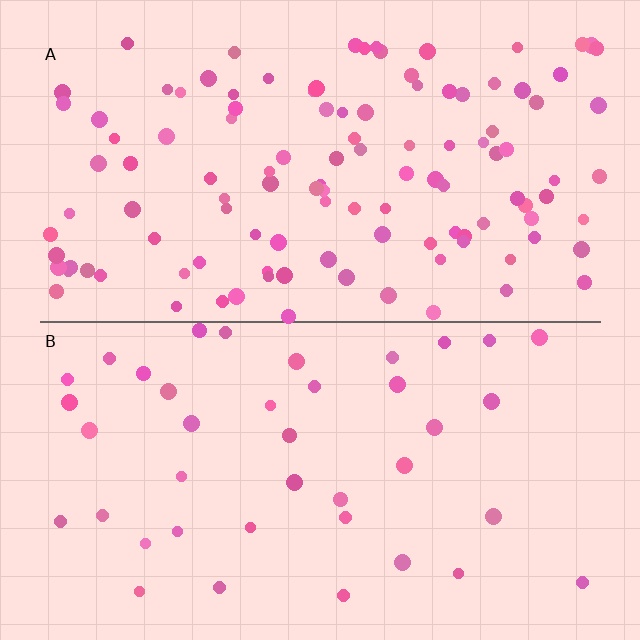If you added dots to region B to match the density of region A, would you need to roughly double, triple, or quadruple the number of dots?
Approximately triple.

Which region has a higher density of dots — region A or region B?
A (the top).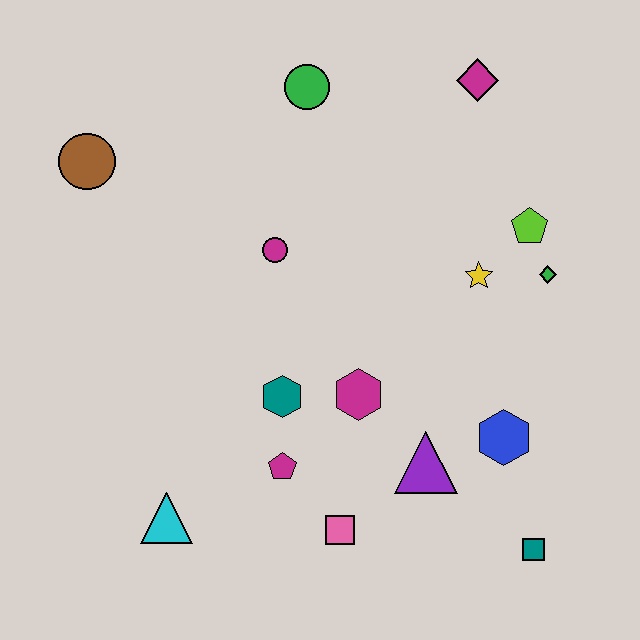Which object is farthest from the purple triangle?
The brown circle is farthest from the purple triangle.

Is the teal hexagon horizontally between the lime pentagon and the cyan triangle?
Yes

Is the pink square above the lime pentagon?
No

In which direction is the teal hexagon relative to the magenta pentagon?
The teal hexagon is above the magenta pentagon.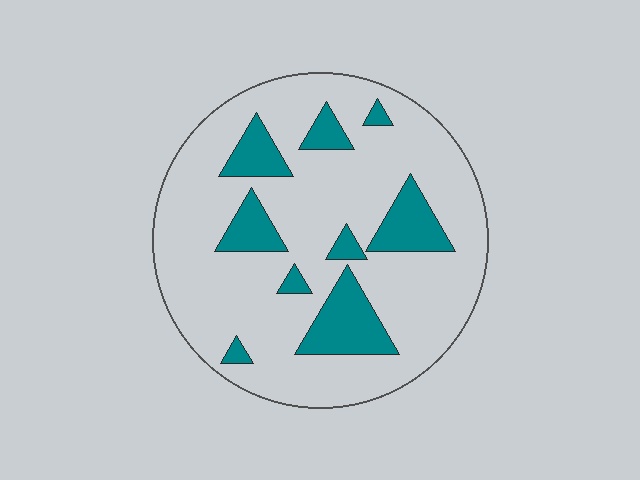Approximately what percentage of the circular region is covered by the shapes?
Approximately 20%.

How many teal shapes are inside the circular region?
9.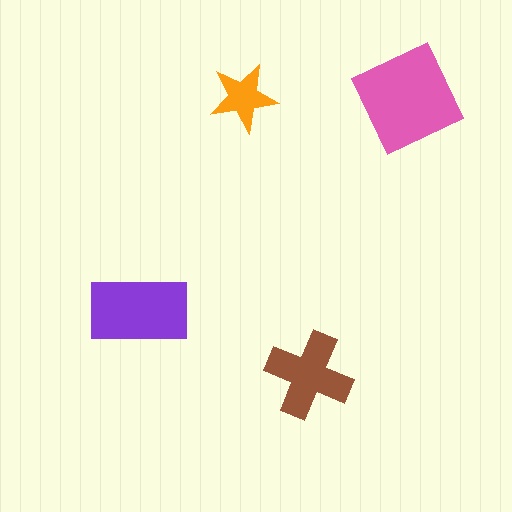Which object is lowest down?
The brown cross is bottommost.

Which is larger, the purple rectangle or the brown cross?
The purple rectangle.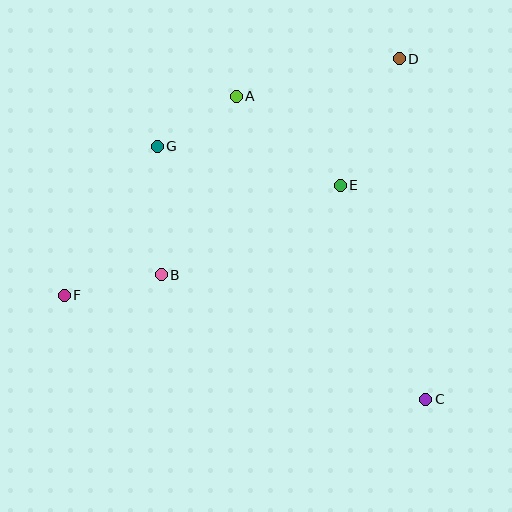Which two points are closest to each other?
Points A and G are closest to each other.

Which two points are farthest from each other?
Points D and F are farthest from each other.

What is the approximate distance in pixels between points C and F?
The distance between C and F is approximately 376 pixels.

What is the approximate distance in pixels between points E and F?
The distance between E and F is approximately 297 pixels.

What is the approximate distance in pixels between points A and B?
The distance between A and B is approximately 194 pixels.